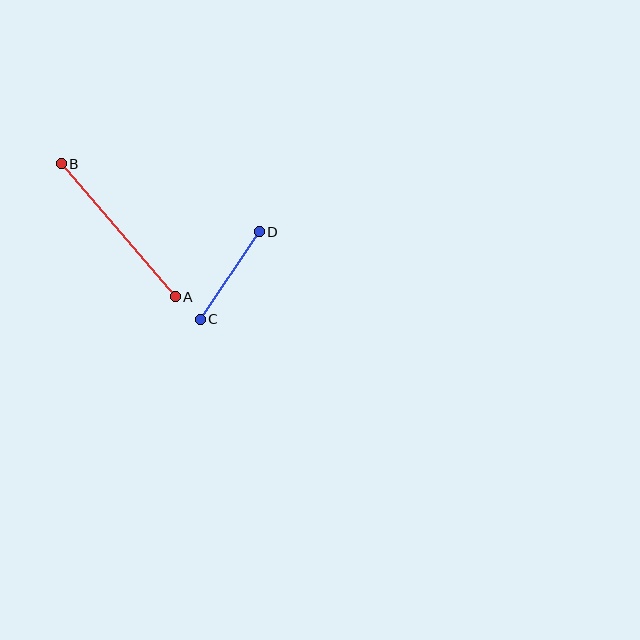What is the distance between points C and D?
The distance is approximately 105 pixels.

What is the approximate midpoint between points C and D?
The midpoint is at approximately (230, 275) pixels.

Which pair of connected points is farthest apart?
Points A and B are farthest apart.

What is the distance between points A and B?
The distance is approximately 175 pixels.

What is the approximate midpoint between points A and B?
The midpoint is at approximately (118, 230) pixels.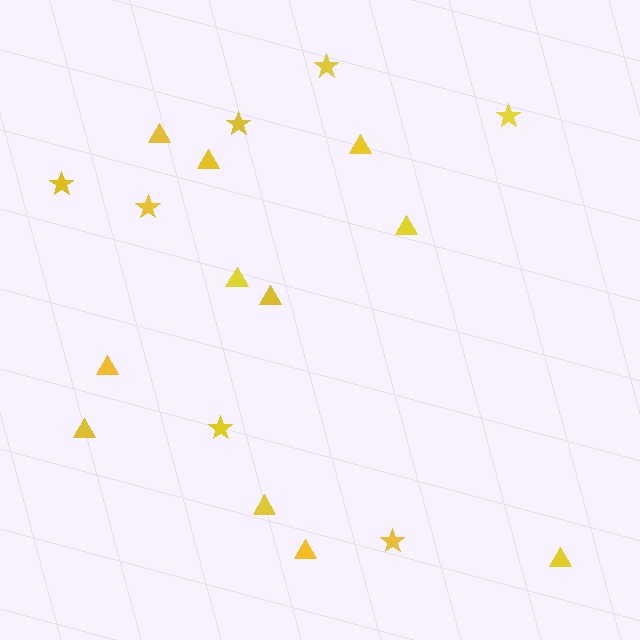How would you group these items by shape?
There are 2 groups: one group of stars (7) and one group of triangles (11).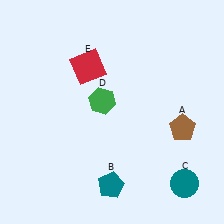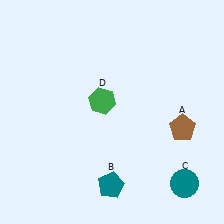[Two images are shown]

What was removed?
The red square (E) was removed in Image 2.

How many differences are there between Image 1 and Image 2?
There is 1 difference between the two images.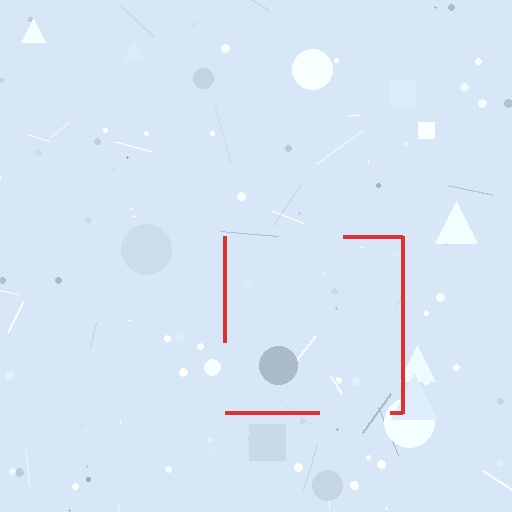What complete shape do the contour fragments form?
The contour fragments form a square.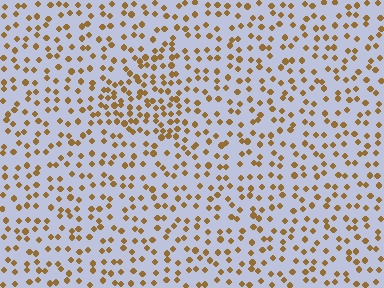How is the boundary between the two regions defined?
The boundary is defined by a change in element density (approximately 1.8x ratio). All elements are the same color, size, and shape.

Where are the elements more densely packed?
The elements are more densely packed inside the triangle boundary.